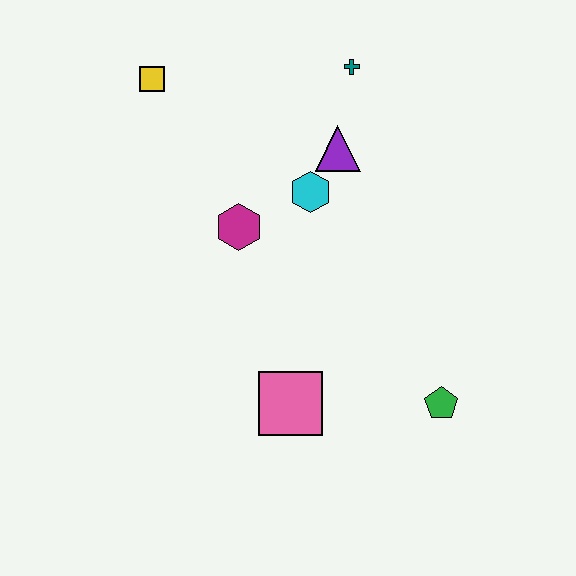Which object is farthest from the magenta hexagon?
The green pentagon is farthest from the magenta hexagon.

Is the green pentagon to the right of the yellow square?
Yes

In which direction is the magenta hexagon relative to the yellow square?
The magenta hexagon is below the yellow square.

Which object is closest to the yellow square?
The magenta hexagon is closest to the yellow square.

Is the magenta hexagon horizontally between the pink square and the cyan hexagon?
No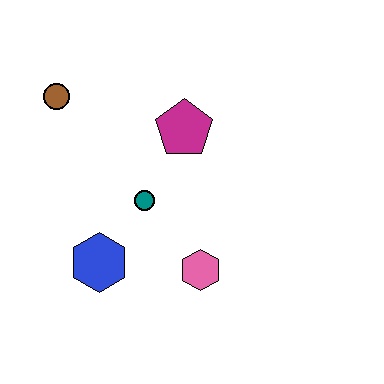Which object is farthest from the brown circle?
The pink hexagon is farthest from the brown circle.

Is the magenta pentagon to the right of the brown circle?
Yes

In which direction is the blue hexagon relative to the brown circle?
The blue hexagon is below the brown circle.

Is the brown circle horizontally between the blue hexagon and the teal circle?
No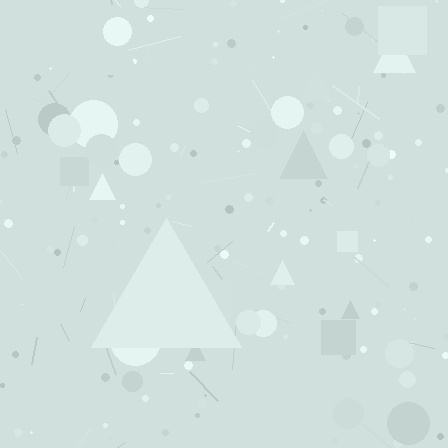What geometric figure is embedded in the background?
A triangle is embedded in the background.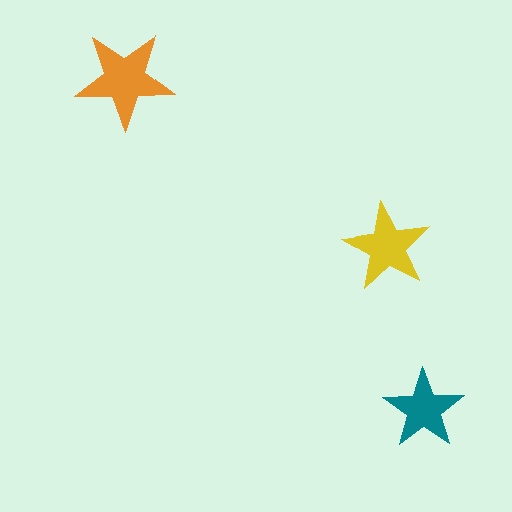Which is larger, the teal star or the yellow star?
The yellow one.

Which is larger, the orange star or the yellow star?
The orange one.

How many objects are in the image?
There are 3 objects in the image.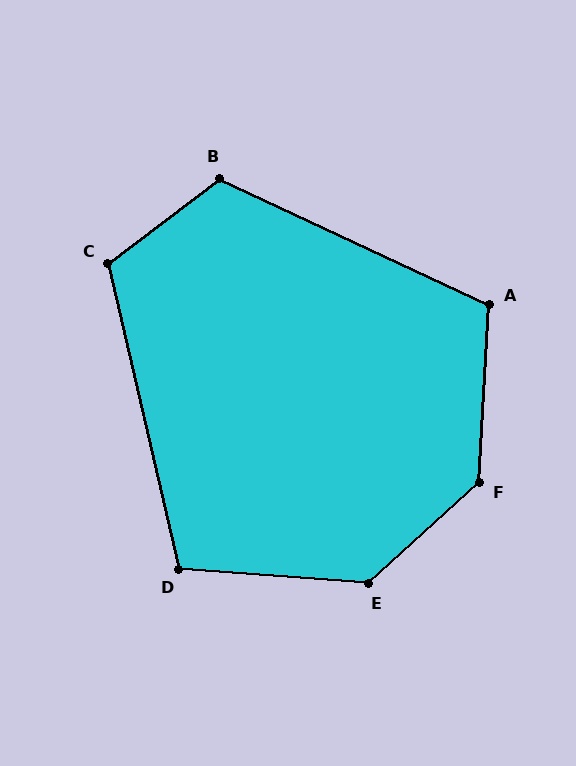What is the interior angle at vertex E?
Approximately 134 degrees (obtuse).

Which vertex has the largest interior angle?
F, at approximately 135 degrees.